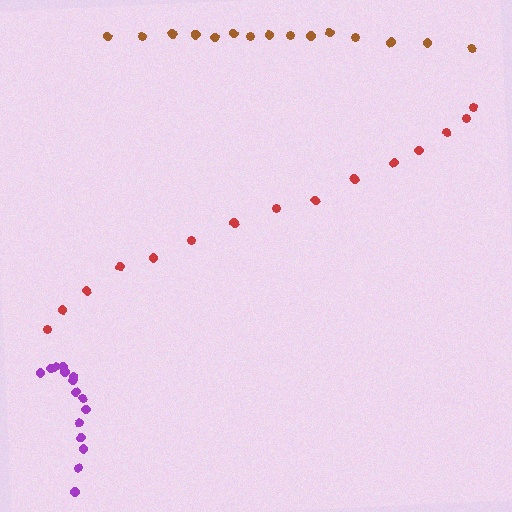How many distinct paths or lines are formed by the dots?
There are 3 distinct paths.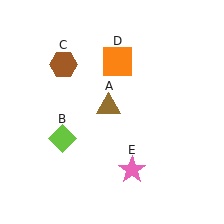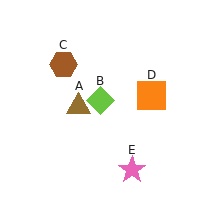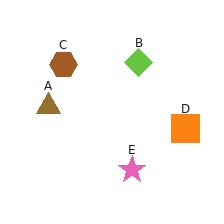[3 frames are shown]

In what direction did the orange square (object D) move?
The orange square (object D) moved down and to the right.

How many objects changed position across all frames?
3 objects changed position: brown triangle (object A), lime diamond (object B), orange square (object D).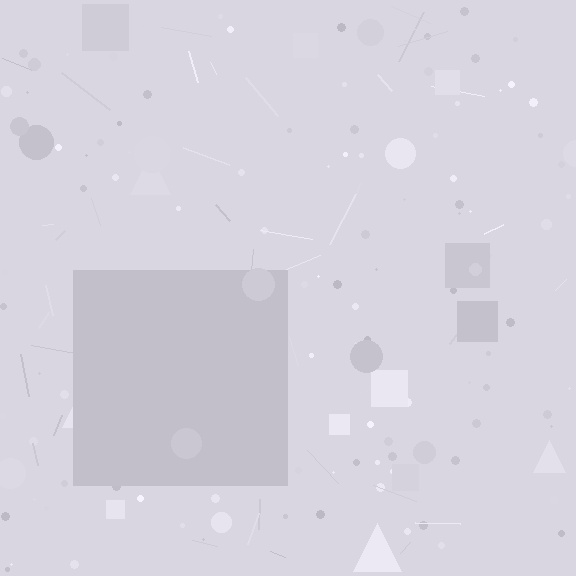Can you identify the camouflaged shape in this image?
The camouflaged shape is a square.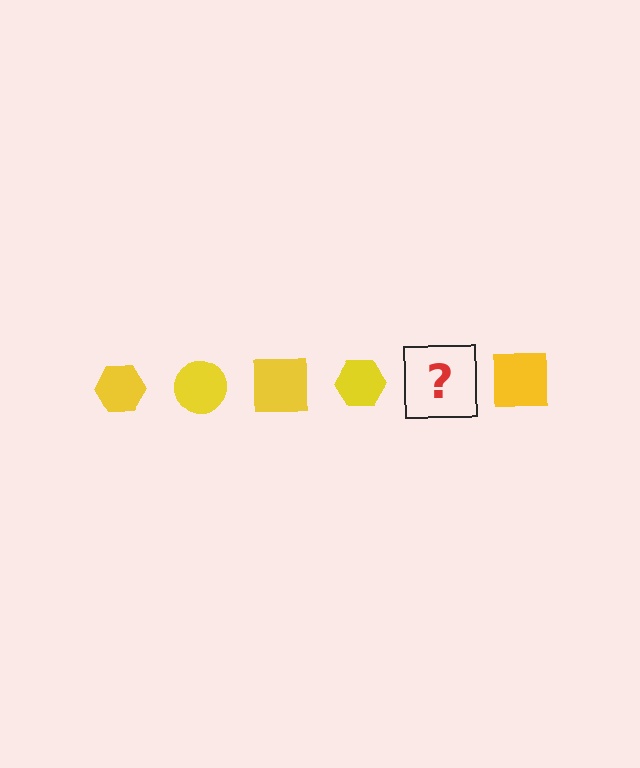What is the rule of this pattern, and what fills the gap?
The rule is that the pattern cycles through hexagon, circle, square shapes in yellow. The gap should be filled with a yellow circle.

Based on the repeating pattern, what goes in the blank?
The blank should be a yellow circle.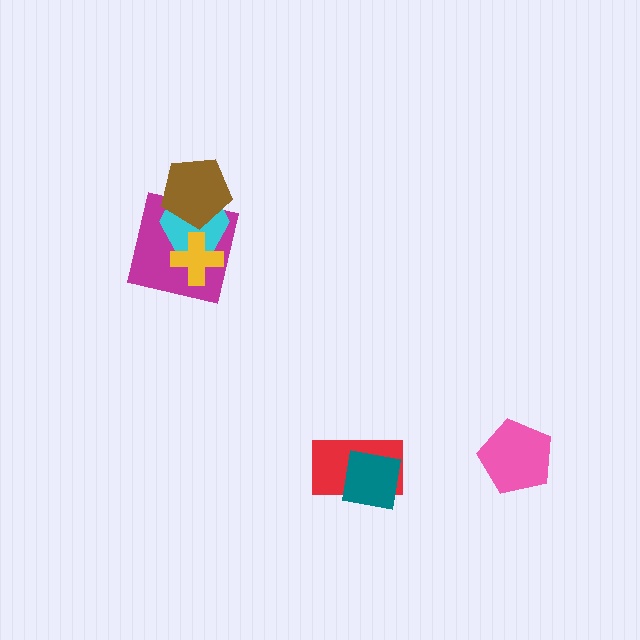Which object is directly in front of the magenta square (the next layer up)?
The cyan hexagon is directly in front of the magenta square.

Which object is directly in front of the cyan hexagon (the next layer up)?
The brown pentagon is directly in front of the cyan hexagon.